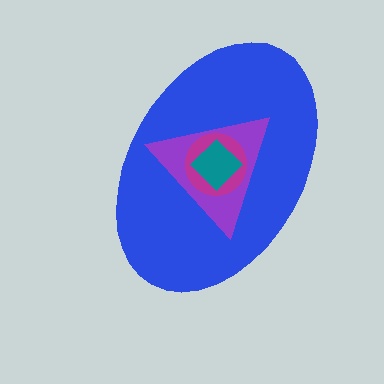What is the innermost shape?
The teal diamond.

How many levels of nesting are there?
4.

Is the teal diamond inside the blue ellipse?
Yes.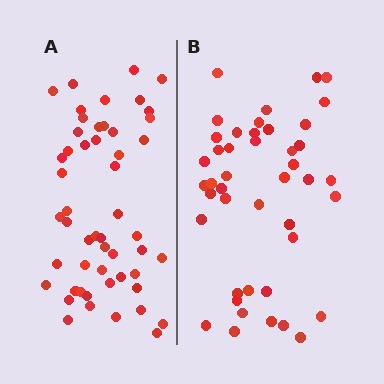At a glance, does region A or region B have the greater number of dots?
Region A (the left region) has more dots.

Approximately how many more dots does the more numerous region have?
Region A has roughly 8 or so more dots than region B.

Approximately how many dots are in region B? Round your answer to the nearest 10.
About 40 dots. (The exact count is 44, which rounds to 40.)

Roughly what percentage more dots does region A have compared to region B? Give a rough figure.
About 20% more.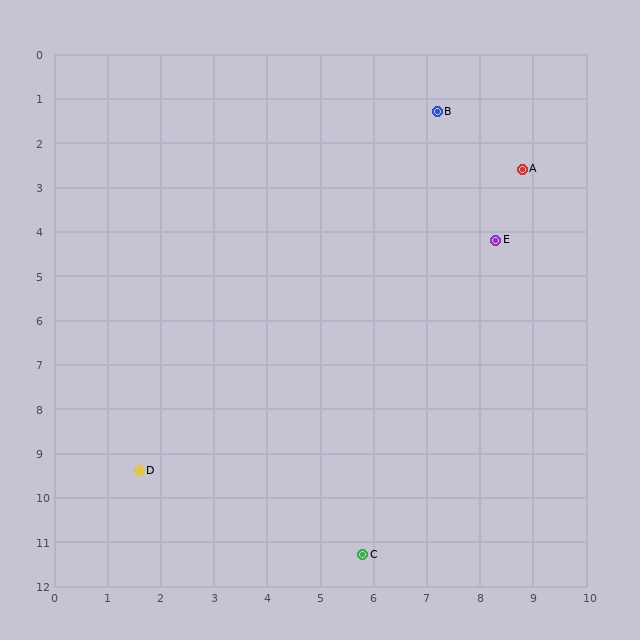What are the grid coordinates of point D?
Point D is at approximately (1.6, 9.4).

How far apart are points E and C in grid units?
Points E and C are about 7.5 grid units apart.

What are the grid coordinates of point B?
Point B is at approximately (7.2, 1.3).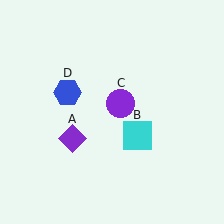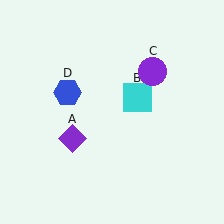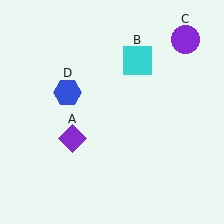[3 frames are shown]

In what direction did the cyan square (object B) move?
The cyan square (object B) moved up.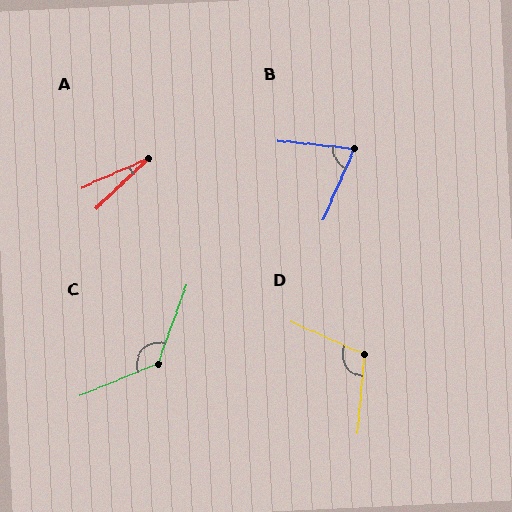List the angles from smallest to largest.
A (20°), B (72°), D (109°), C (132°).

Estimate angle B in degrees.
Approximately 72 degrees.